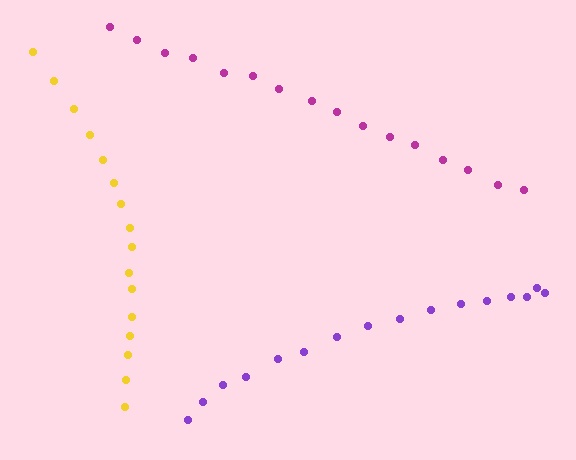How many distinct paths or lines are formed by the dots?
There are 3 distinct paths.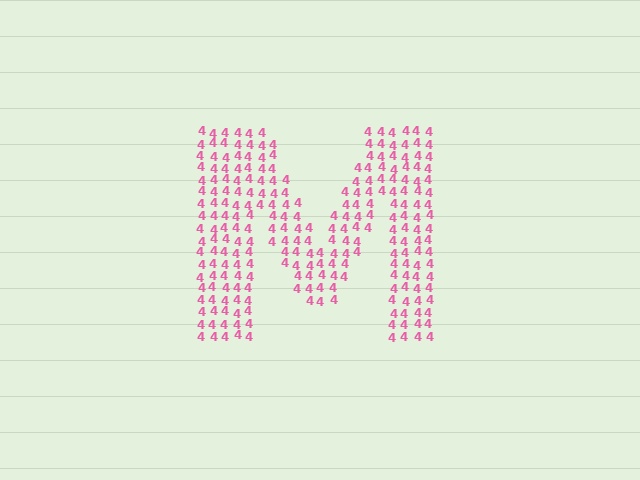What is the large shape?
The large shape is the letter M.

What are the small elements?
The small elements are digit 4's.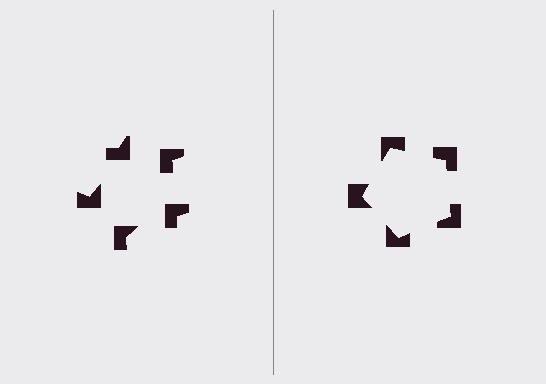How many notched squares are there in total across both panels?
10 — 5 on each side.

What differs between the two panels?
The notched squares are positioned identically on both sides; only the wedge orientations differ. On the right they align to a pentagon; on the left they are misaligned.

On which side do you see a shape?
An illusory pentagon appears on the right side. On the left side the wedge cuts are rotated, so no coherent shape forms.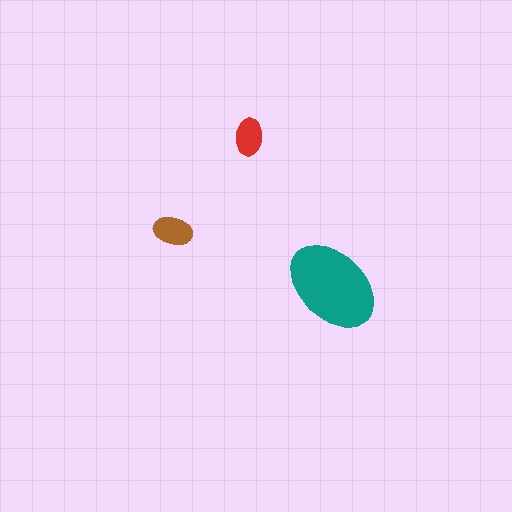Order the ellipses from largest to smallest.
the teal one, the brown one, the red one.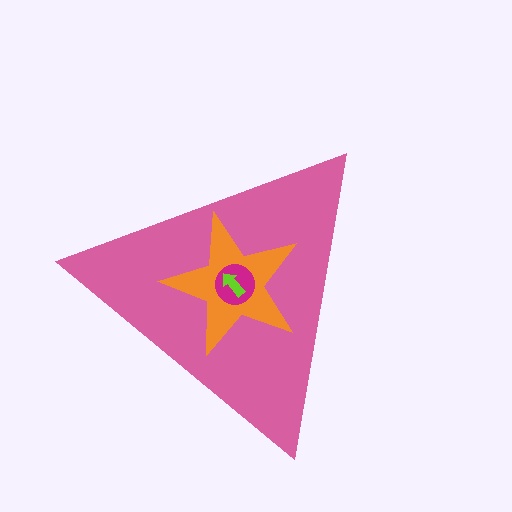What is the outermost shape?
The pink triangle.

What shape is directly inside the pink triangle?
The orange star.